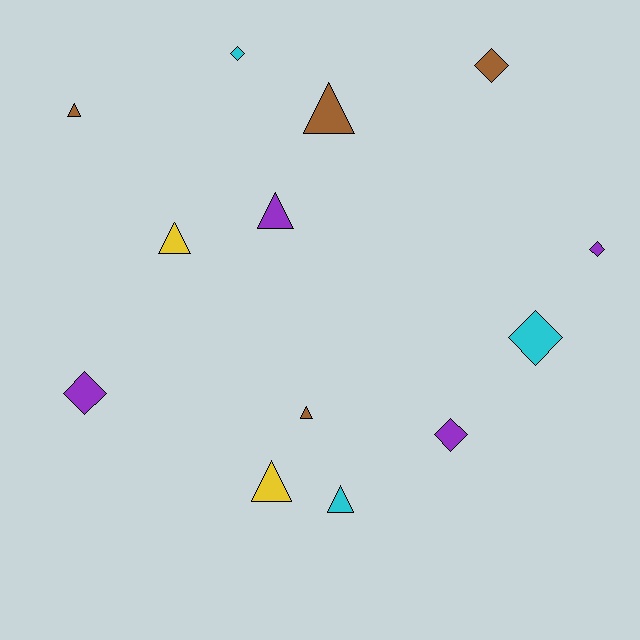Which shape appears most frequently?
Triangle, with 7 objects.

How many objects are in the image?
There are 13 objects.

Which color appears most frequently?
Brown, with 4 objects.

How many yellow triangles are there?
There are 2 yellow triangles.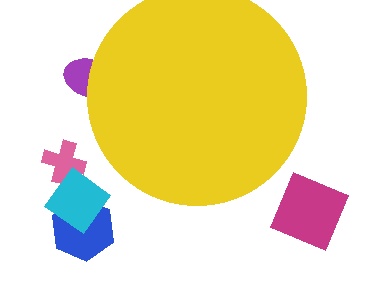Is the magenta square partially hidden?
No, the magenta square is fully visible.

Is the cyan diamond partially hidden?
No, the cyan diamond is fully visible.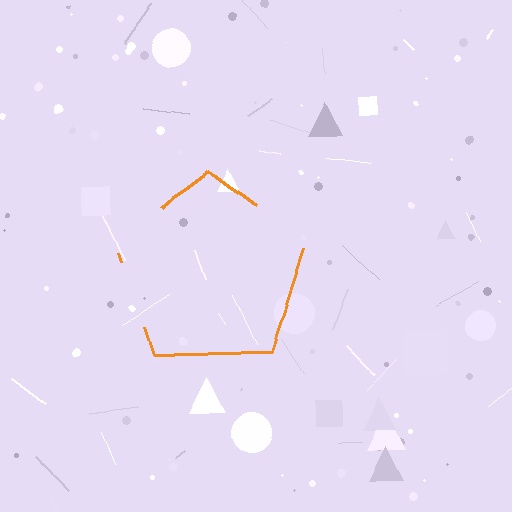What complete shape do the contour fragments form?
The contour fragments form a pentagon.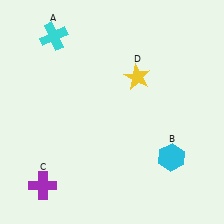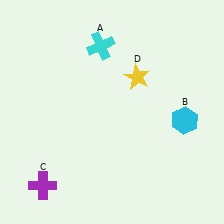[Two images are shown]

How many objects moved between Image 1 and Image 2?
2 objects moved between the two images.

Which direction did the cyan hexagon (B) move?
The cyan hexagon (B) moved up.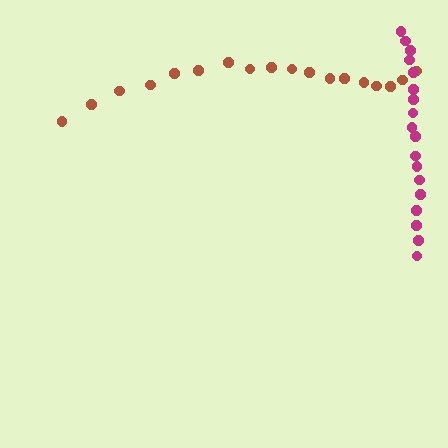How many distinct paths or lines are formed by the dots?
There are 2 distinct paths.